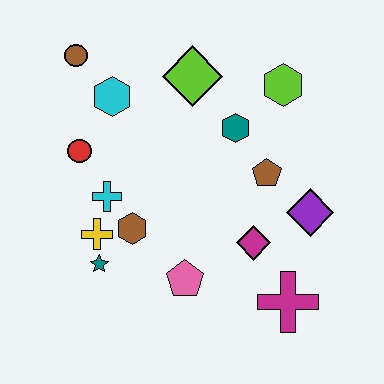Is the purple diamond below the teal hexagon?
Yes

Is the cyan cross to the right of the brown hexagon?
No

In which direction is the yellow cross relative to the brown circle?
The yellow cross is below the brown circle.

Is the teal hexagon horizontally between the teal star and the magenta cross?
Yes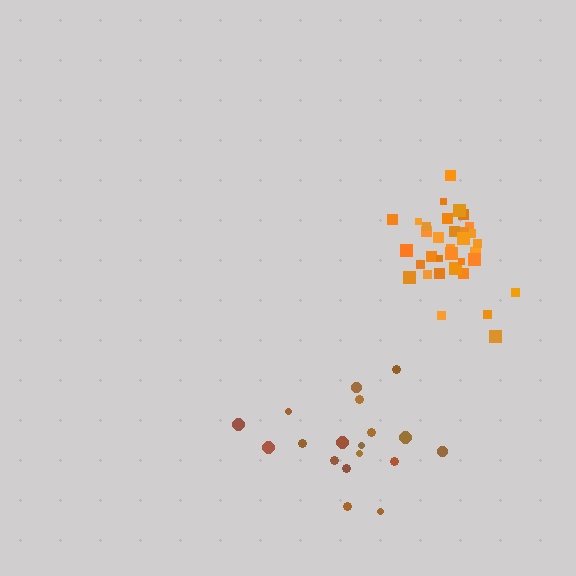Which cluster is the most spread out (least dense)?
Brown.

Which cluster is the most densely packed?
Orange.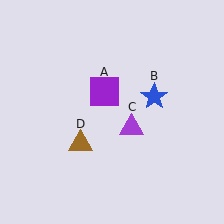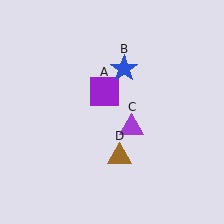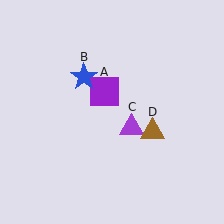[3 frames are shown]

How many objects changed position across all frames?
2 objects changed position: blue star (object B), brown triangle (object D).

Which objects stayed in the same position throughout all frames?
Purple square (object A) and purple triangle (object C) remained stationary.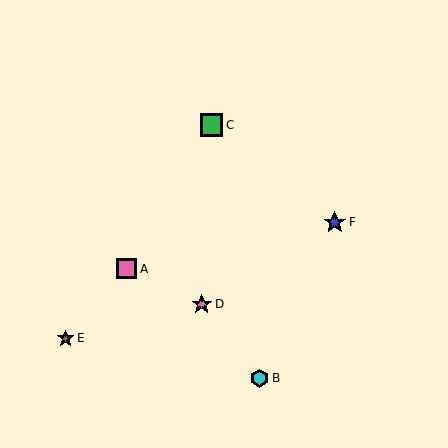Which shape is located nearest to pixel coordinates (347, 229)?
The blue star (labeled F) at (335, 222) is nearest to that location.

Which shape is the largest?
The green square (labeled C) is the largest.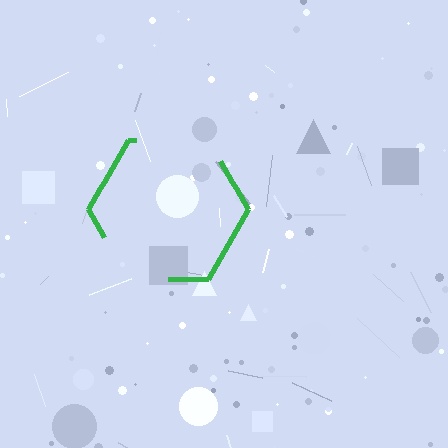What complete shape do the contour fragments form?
The contour fragments form a hexagon.